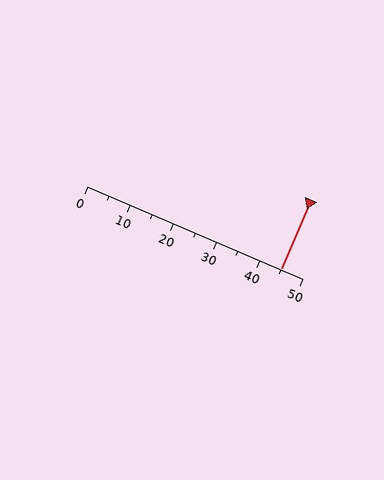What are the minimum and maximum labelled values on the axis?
The axis runs from 0 to 50.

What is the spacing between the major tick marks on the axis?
The major ticks are spaced 10 apart.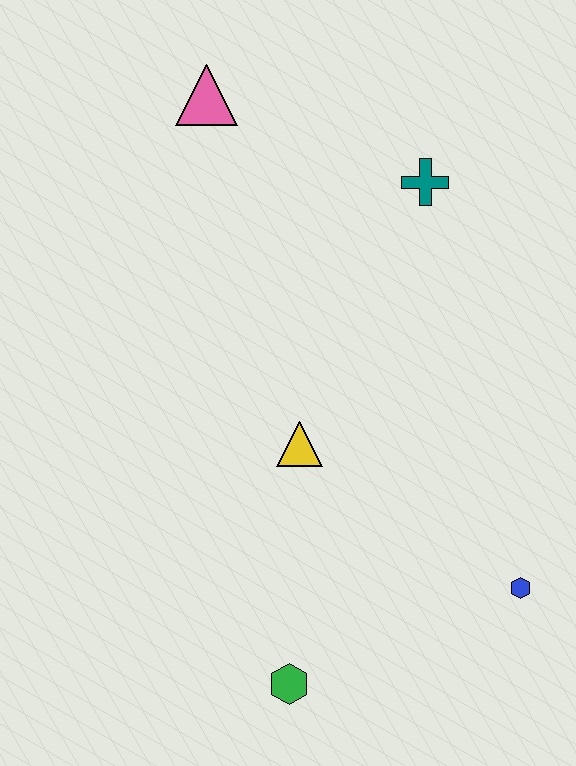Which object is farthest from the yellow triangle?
The pink triangle is farthest from the yellow triangle.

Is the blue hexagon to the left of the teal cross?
No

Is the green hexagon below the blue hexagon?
Yes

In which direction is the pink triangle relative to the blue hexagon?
The pink triangle is above the blue hexagon.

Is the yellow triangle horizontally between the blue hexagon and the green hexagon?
Yes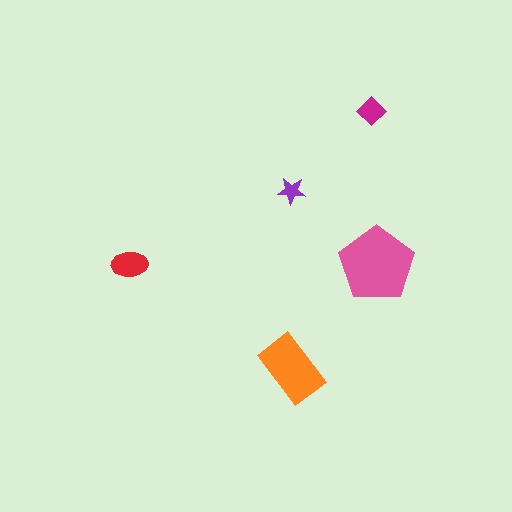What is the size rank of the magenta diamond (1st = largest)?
4th.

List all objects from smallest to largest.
The purple star, the magenta diamond, the red ellipse, the orange rectangle, the pink pentagon.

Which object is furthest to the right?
The pink pentagon is rightmost.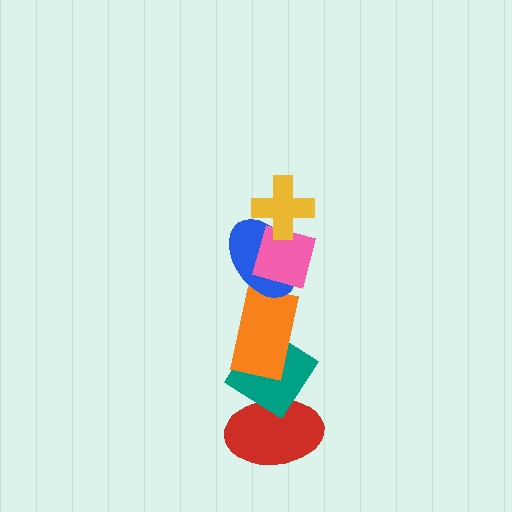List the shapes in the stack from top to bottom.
From top to bottom: the yellow cross, the pink diamond, the blue ellipse, the orange rectangle, the teal diamond, the red ellipse.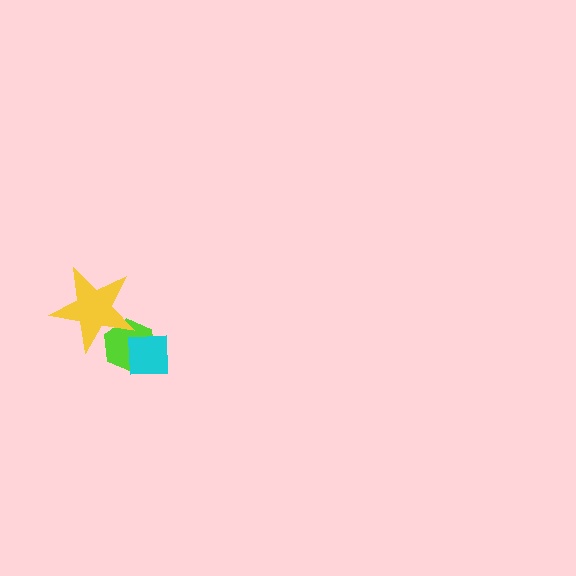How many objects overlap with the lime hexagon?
2 objects overlap with the lime hexagon.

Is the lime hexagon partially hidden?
Yes, it is partially covered by another shape.